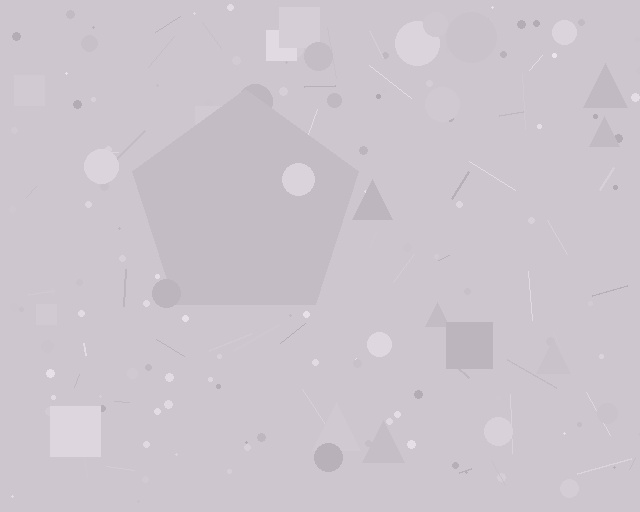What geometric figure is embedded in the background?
A pentagon is embedded in the background.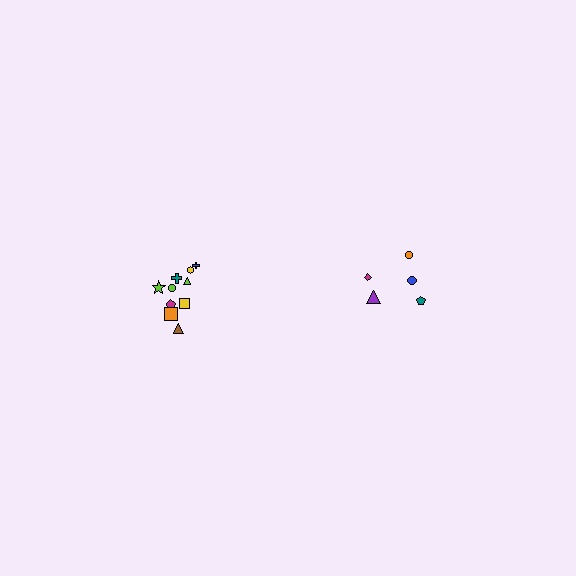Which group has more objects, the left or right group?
The left group.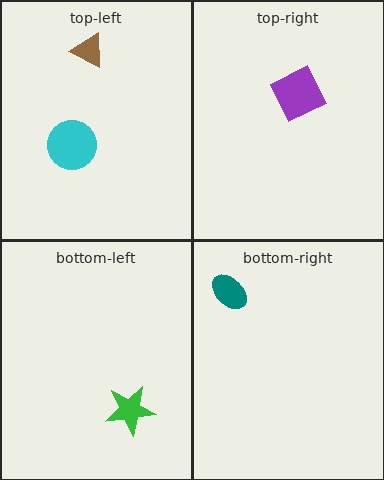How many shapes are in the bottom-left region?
1.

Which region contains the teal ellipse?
The bottom-right region.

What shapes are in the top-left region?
The cyan circle, the brown triangle.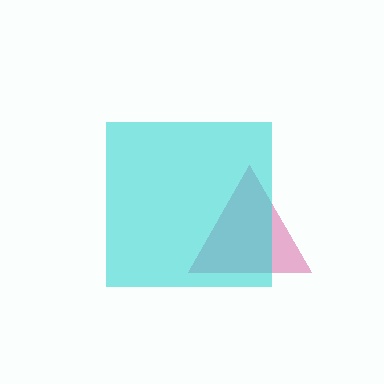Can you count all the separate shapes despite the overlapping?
Yes, there are 2 separate shapes.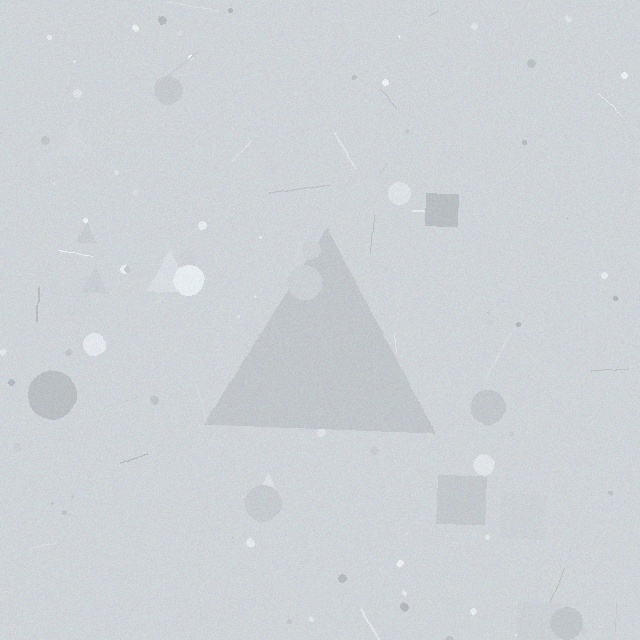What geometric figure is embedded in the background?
A triangle is embedded in the background.